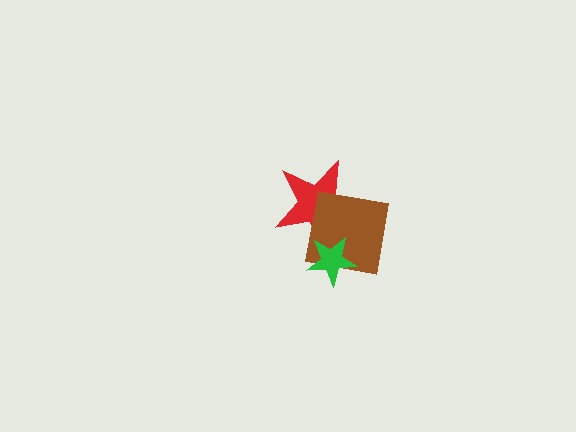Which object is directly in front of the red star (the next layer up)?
The brown square is directly in front of the red star.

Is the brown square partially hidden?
Yes, it is partially covered by another shape.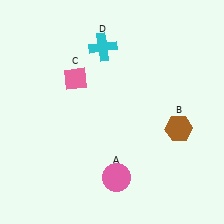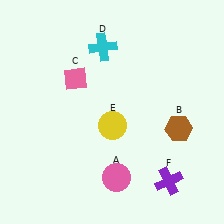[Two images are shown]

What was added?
A yellow circle (E), a purple cross (F) were added in Image 2.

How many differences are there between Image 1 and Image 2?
There are 2 differences between the two images.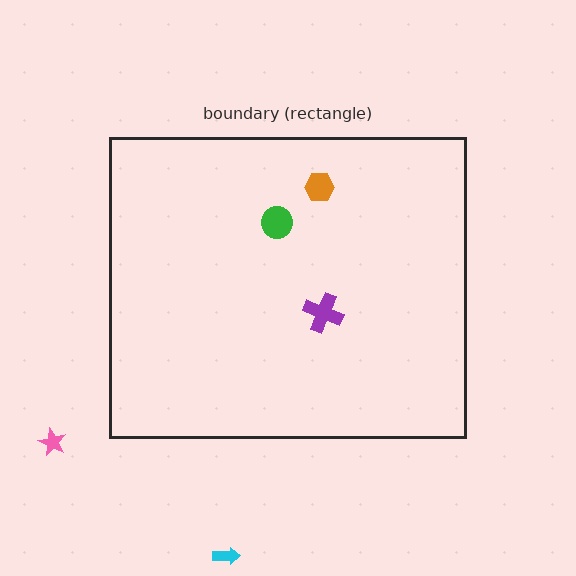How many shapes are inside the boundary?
3 inside, 2 outside.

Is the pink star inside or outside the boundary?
Outside.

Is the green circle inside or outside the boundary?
Inside.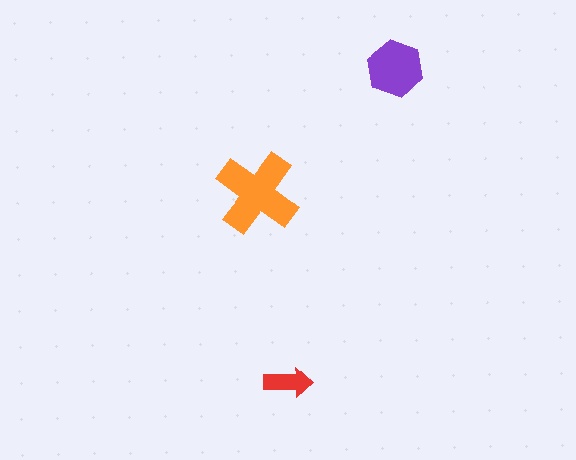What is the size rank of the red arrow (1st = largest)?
3rd.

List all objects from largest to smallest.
The orange cross, the purple hexagon, the red arrow.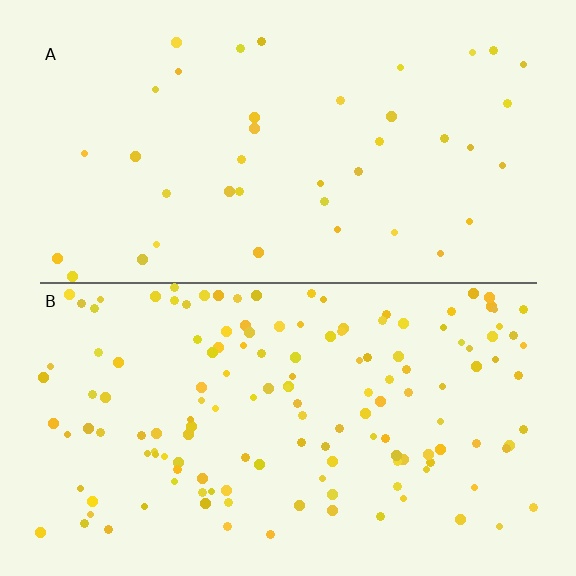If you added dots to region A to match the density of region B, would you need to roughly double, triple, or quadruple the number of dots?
Approximately quadruple.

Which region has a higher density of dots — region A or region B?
B (the bottom).